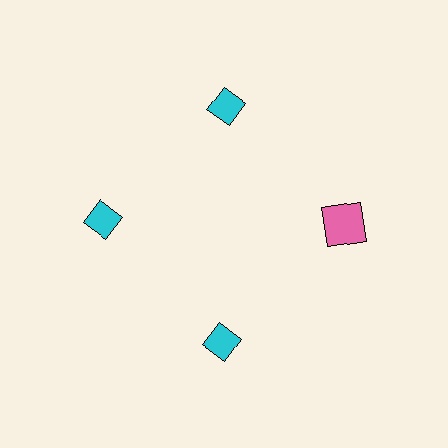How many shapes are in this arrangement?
There are 4 shapes arranged in a ring pattern.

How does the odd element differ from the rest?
It differs in both color (pink instead of cyan) and shape (square instead of diamond).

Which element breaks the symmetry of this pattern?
The pink square at roughly the 3 o'clock position breaks the symmetry. All other shapes are cyan diamonds.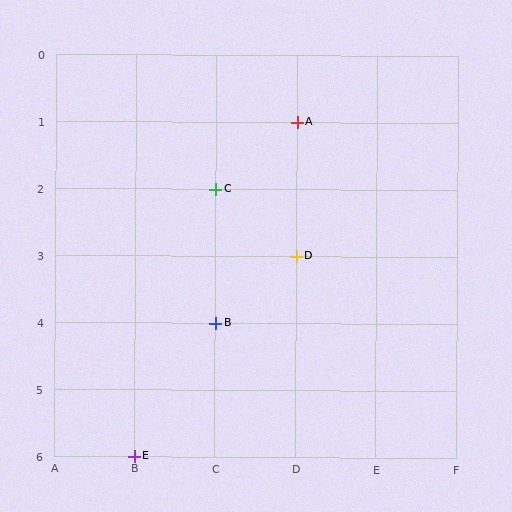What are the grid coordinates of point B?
Point B is at grid coordinates (C, 4).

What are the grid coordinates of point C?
Point C is at grid coordinates (C, 2).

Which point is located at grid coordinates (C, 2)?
Point C is at (C, 2).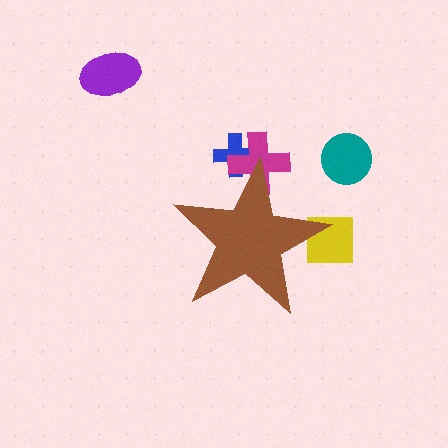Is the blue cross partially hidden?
Yes, the blue cross is partially hidden behind the brown star.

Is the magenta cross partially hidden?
Yes, the magenta cross is partially hidden behind the brown star.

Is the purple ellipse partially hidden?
No, the purple ellipse is fully visible.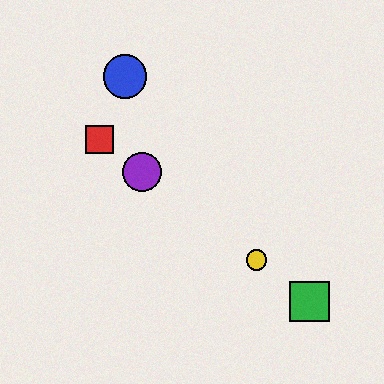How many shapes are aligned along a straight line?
4 shapes (the red square, the green square, the yellow circle, the purple circle) are aligned along a straight line.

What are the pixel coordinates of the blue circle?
The blue circle is at (125, 77).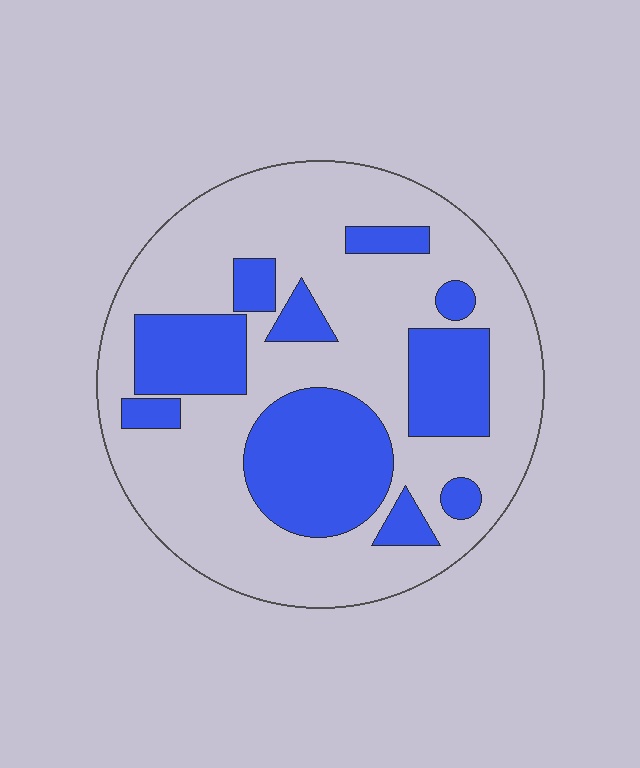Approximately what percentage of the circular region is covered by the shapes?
Approximately 30%.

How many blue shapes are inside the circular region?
10.